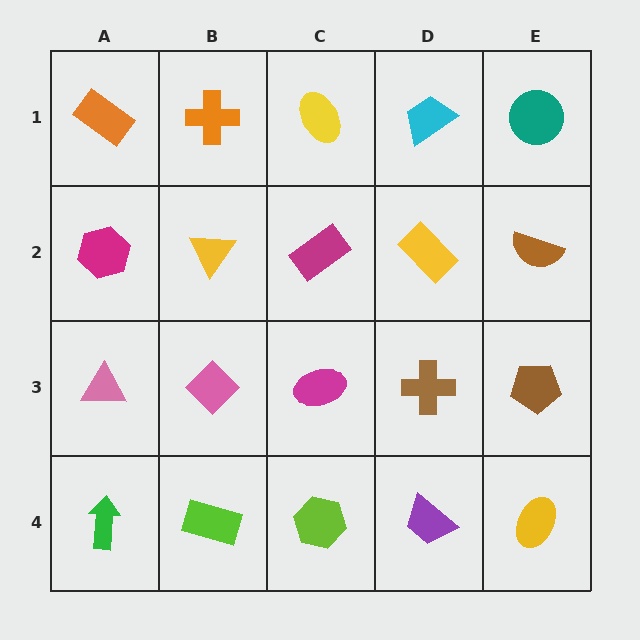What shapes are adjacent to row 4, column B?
A pink diamond (row 3, column B), a green arrow (row 4, column A), a lime hexagon (row 4, column C).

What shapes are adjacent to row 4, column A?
A pink triangle (row 3, column A), a lime rectangle (row 4, column B).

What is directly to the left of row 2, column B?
A magenta hexagon.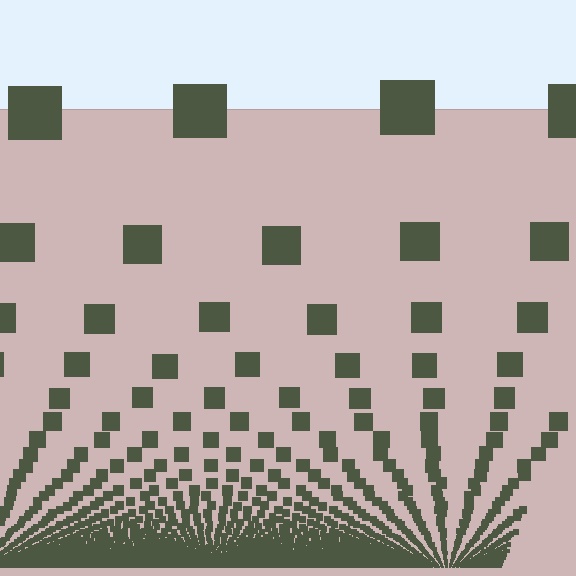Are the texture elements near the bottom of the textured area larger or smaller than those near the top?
Smaller. The gradient is inverted — elements near the bottom are smaller and denser.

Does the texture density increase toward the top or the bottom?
Density increases toward the bottom.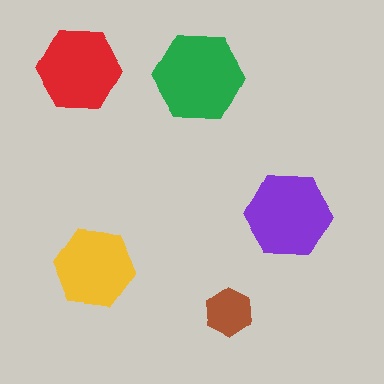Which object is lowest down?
The brown hexagon is bottommost.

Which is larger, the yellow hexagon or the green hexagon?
The green one.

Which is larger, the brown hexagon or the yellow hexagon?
The yellow one.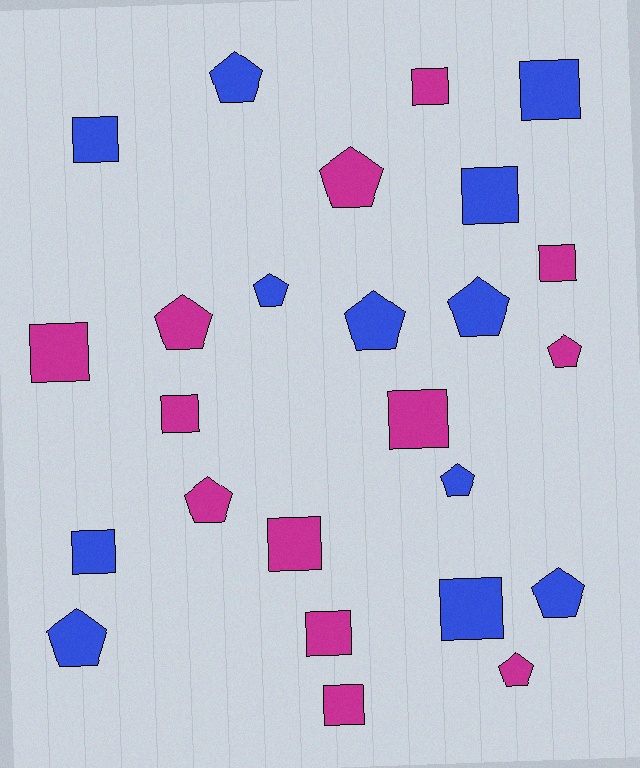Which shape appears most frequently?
Square, with 13 objects.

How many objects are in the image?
There are 25 objects.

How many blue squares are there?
There are 5 blue squares.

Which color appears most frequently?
Magenta, with 13 objects.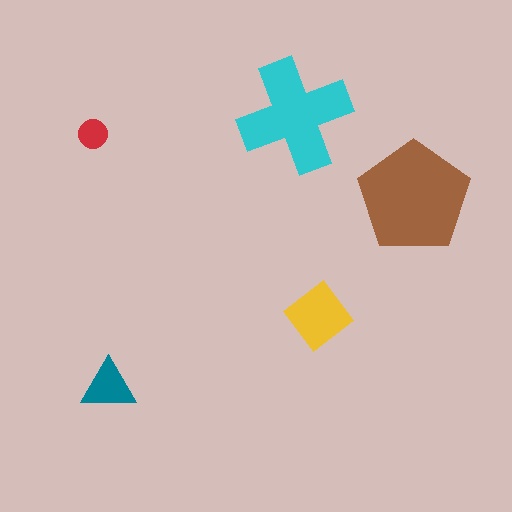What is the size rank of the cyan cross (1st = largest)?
2nd.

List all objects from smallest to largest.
The red circle, the teal triangle, the yellow diamond, the cyan cross, the brown pentagon.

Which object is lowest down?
The teal triangle is bottommost.